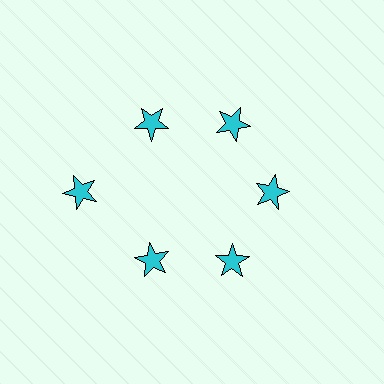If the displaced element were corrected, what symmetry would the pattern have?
It would have 6-fold rotational symmetry — the pattern would map onto itself every 60 degrees.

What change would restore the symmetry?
The symmetry would be restored by moving it inward, back onto the ring so that all 6 stars sit at equal angles and equal distance from the center.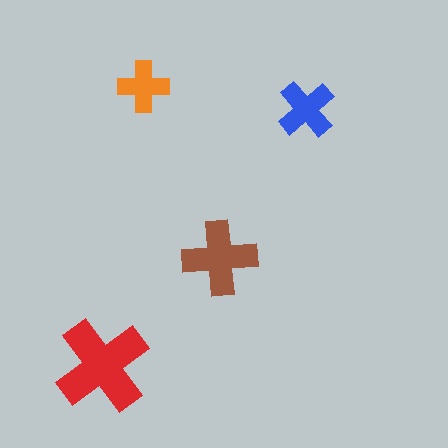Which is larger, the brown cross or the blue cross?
The brown one.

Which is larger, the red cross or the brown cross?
The red one.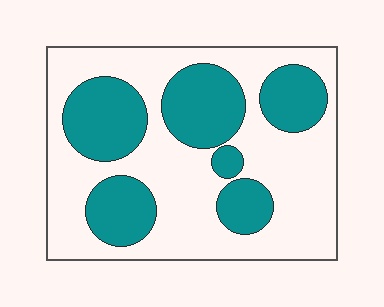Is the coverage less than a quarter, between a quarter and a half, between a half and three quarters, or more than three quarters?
Between a quarter and a half.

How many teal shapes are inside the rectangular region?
6.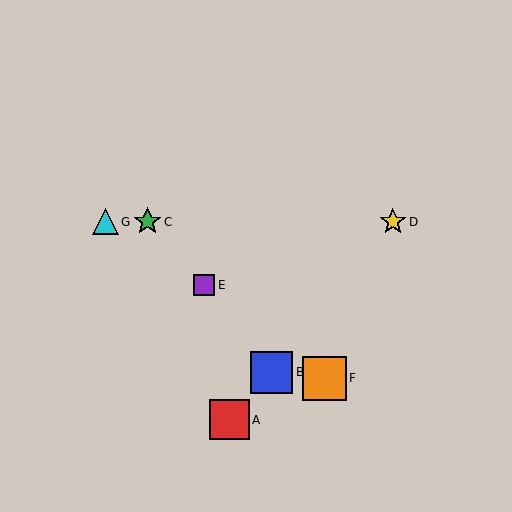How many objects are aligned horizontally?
3 objects (C, D, G) are aligned horizontally.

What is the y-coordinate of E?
Object E is at y≈285.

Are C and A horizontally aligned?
No, C is at y≈222 and A is at y≈420.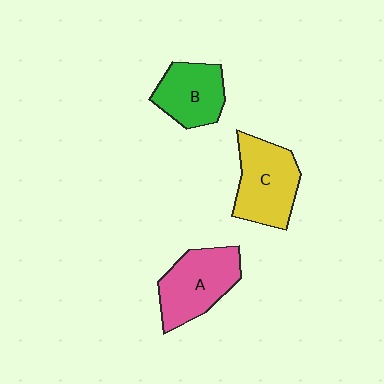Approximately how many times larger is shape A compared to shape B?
Approximately 1.2 times.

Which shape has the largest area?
Shape C (yellow).